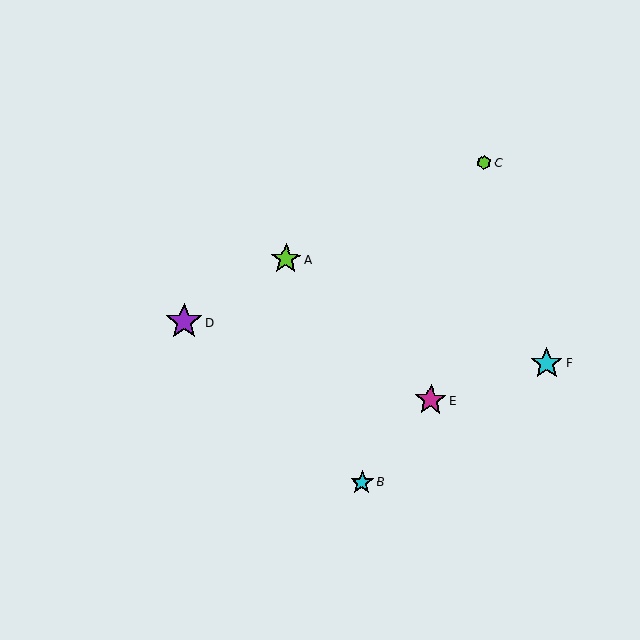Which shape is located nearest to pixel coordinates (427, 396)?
The magenta star (labeled E) at (431, 400) is nearest to that location.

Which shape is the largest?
The purple star (labeled D) is the largest.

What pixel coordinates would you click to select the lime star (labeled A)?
Click at (286, 259) to select the lime star A.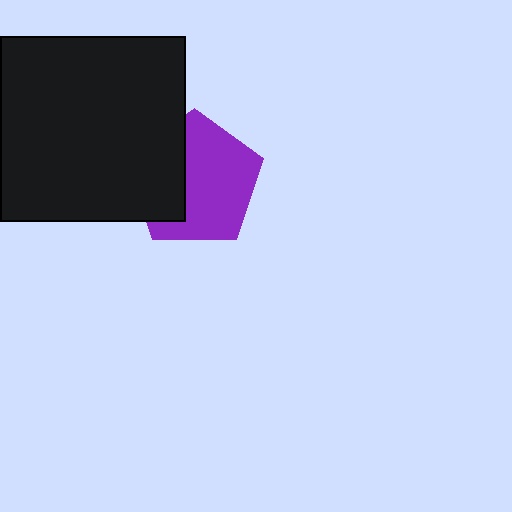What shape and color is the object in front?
The object in front is a black square.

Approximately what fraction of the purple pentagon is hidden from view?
Roughly 36% of the purple pentagon is hidden behind the black square.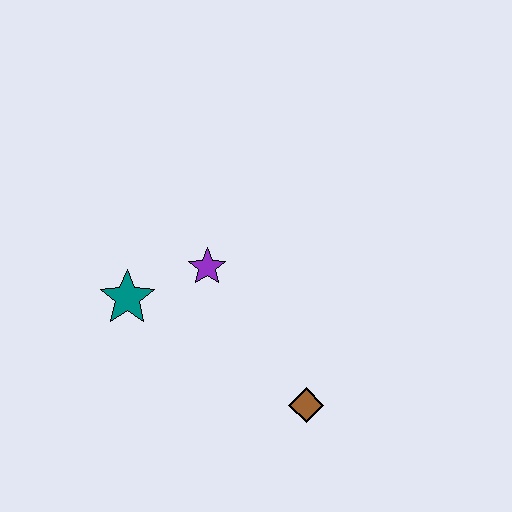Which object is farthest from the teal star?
The brown diamond is farthest from the teal star.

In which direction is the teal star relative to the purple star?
The teal star is to the left of the purple star.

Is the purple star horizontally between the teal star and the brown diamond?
Yes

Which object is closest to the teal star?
The purple star is closest to the teal star.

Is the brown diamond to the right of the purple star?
Yes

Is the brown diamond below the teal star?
Yes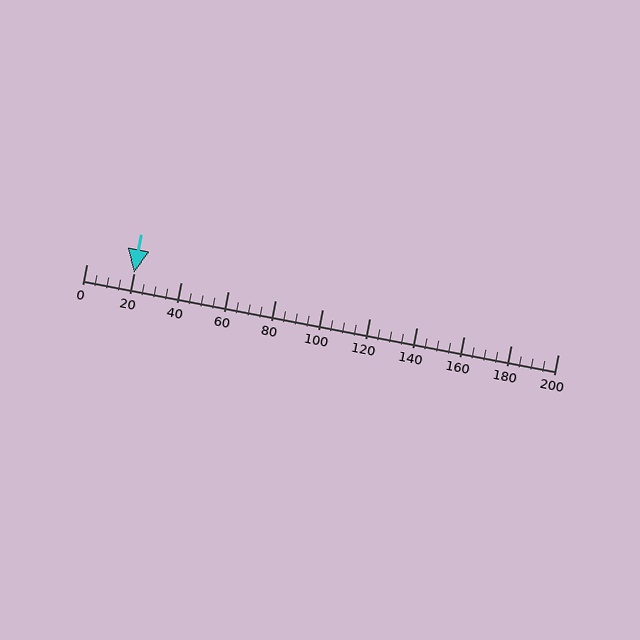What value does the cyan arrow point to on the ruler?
The cyan arrow points to approximately 20.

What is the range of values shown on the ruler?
The ruler shows values from 0 to 200.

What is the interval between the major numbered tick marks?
The major tick marks are spaced 20 units apart.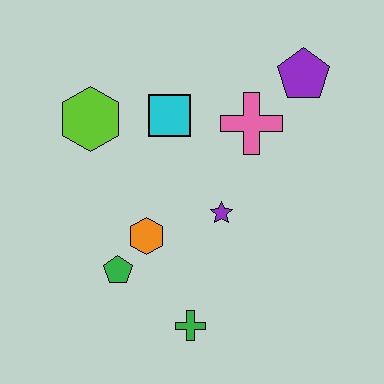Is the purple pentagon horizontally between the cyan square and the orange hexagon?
No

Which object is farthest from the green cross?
The purple pentagon is farthest from the green cross.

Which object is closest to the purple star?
The orange hexagon is closest to the purple star.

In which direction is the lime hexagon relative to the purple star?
The lime hexagon is to the left of the purple star.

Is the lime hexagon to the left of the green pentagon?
Yes